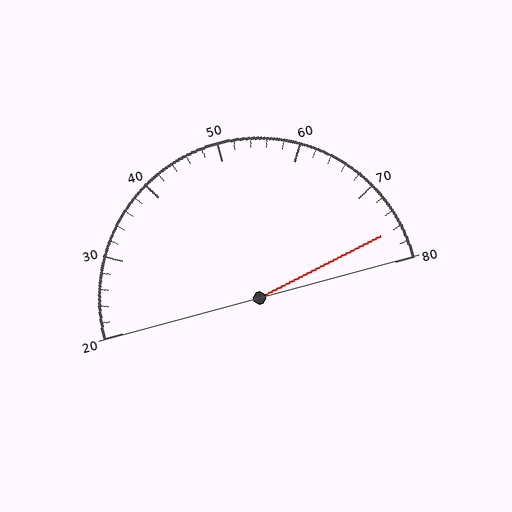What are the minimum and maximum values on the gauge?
The gauge ranges from 20 to 80.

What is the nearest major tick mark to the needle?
The nearest major tick mark is 80.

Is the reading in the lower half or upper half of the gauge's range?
The reading is in the upper half of the range (20 to 80).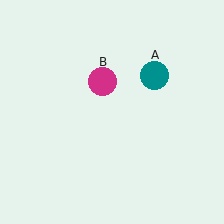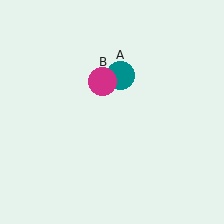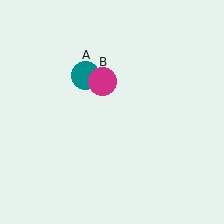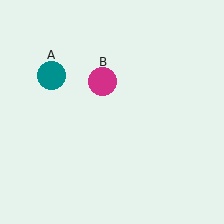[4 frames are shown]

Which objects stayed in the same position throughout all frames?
Magenta circle (object B) remained stationary.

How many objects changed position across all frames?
1 object changed position: teal circle (object A).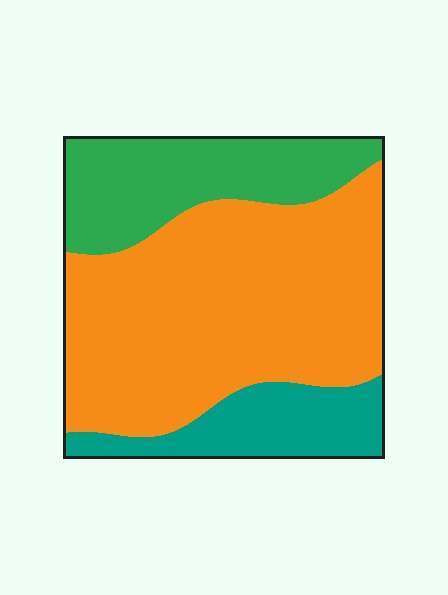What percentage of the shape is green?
Green takes up less than a quarter of the shape.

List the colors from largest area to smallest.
From largest to smallest: orange, green, teal.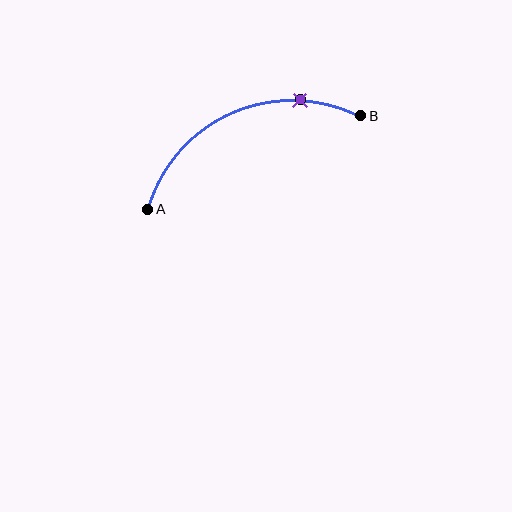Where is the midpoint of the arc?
The arc midpoint is the point on the curve farthest from the straight line joining A and B. It sits above that line.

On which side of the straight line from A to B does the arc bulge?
The arc bulges above the straight line connecting A and B.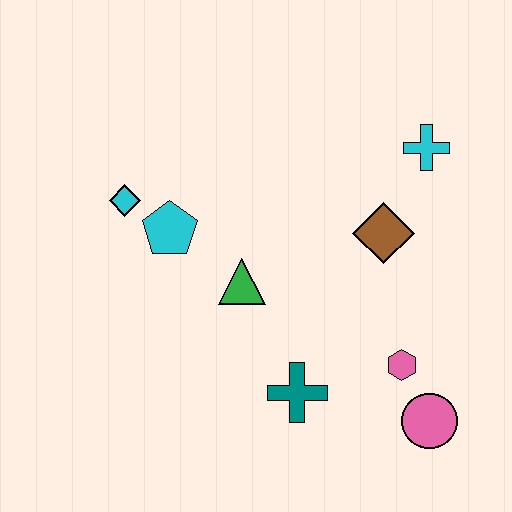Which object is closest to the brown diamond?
The cyan cross is closest to the brown diamond.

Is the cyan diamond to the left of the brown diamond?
Yes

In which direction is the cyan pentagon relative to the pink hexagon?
The cyan pentagon is to the left of the pink hexagon.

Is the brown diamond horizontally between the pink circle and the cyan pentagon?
Yes